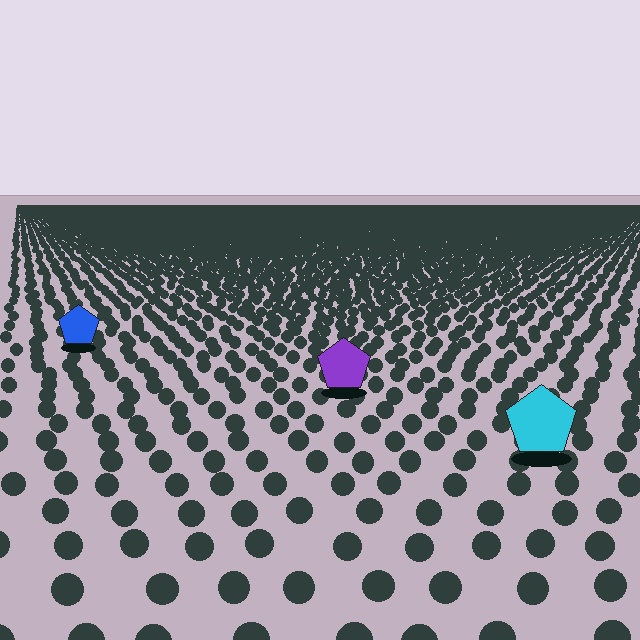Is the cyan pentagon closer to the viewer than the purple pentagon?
Yes. The cyan pentagon is closer — you can tell from the texture gradient: the ground texture is coarser near it.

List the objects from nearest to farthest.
From nearest to farthest: the cyan pentagon, the purple pentagon, the blue pentagon.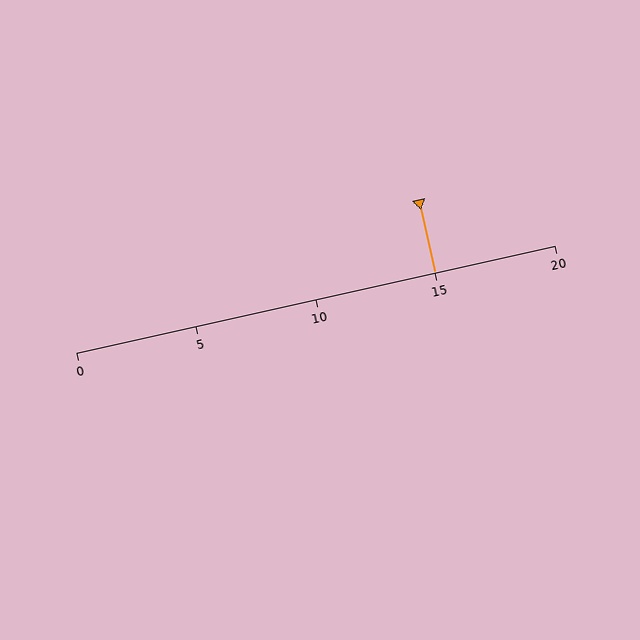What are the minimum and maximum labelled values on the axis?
The axis runs from 0 to 20.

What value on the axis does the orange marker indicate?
The marker indicates approximately 15.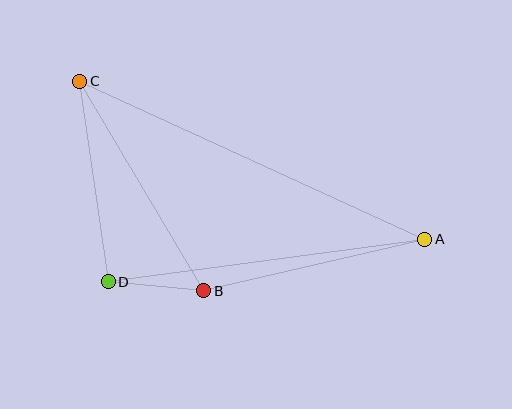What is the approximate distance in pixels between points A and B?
The distance between A and B is approximately 227 pixels.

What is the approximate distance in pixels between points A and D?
The distance between A and D is approximately 319 pixels.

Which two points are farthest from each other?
Points A and C are farthest from each other.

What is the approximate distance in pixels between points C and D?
The distance between C and D is approximately 202 pixels.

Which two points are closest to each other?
Points B and D are closest to each other.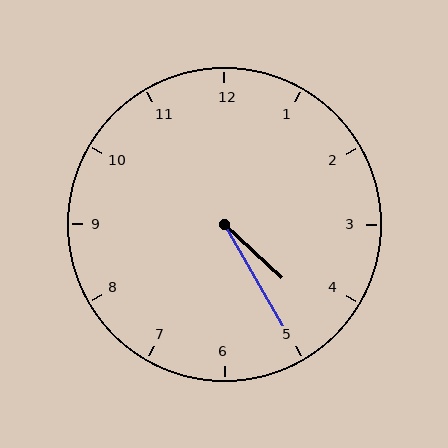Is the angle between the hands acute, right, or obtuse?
It is acute.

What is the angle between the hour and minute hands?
Approximately 18 degrees.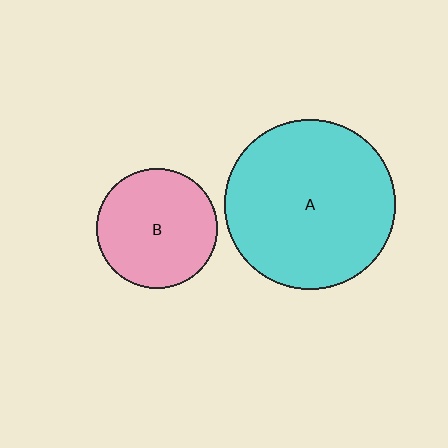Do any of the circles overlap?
No, none of the circles overlap.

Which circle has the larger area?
Circle A (cyan).